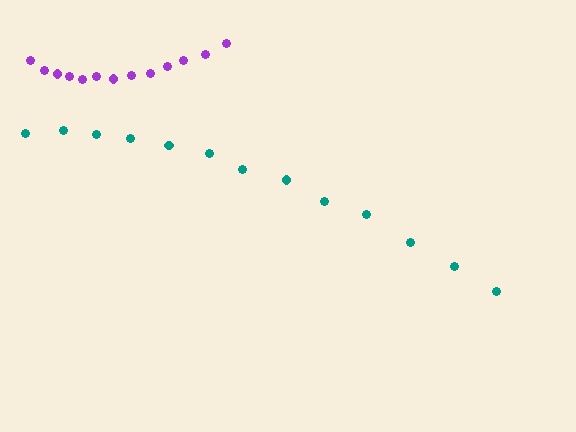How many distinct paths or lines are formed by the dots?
There are 2 distinct paths.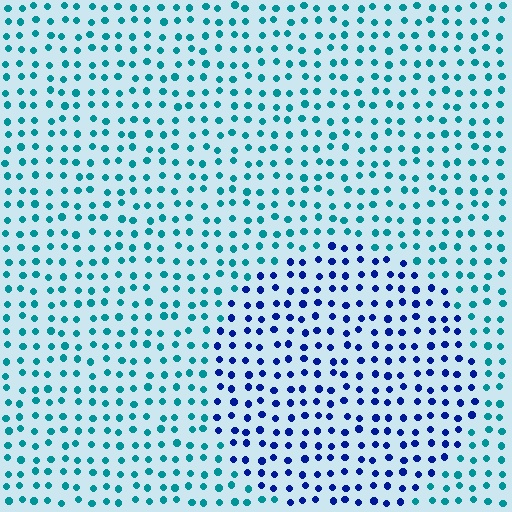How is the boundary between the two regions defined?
The boundary is defined purely by a slight shift in hue (about 50 degrees). Spacing, size, and orientation are identical on both sides.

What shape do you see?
I see a circle.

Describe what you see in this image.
The image is filled with small teal elements in a uniform arrangement. A circle-shaped region is visible where the elements are tinted to a slightly different hue, forming a subtle color boundary.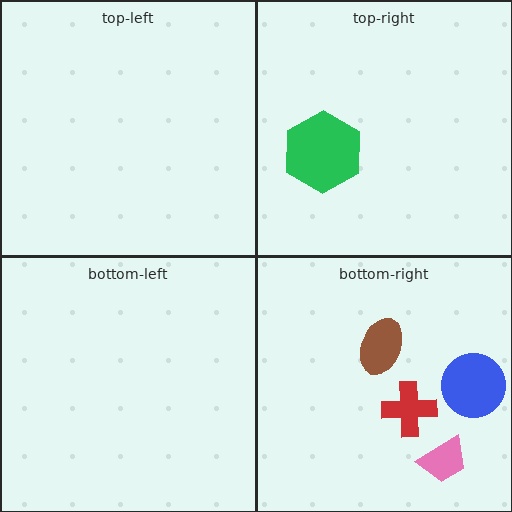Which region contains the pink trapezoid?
The bottom-right region.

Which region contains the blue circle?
The bottom-right region.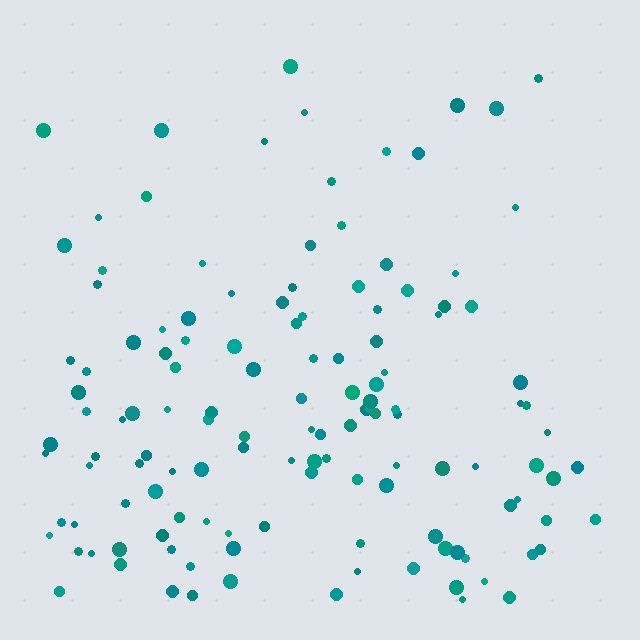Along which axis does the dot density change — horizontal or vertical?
Vertical.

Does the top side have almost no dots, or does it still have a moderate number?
Still a moderate number, just noticeably fewer than the bottom.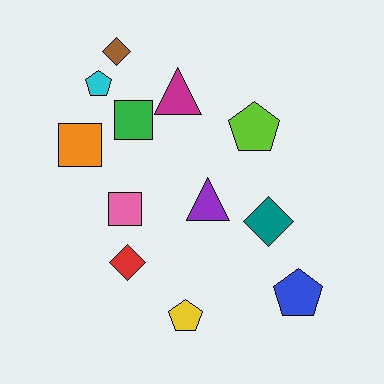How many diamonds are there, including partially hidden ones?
There are 3 diamonds.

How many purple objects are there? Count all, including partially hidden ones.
There is 1 purple object.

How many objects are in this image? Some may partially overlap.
There are 12 objects.